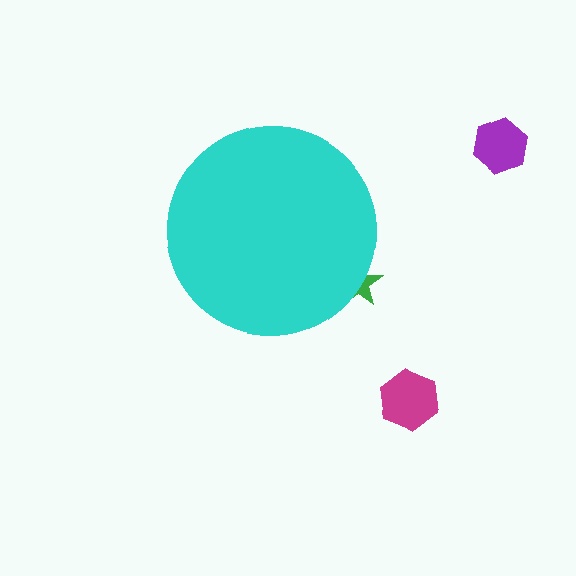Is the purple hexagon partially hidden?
No, the purple hexagon is fully visible.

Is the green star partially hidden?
Yes, the green star is partially hidden behind the cyan circle.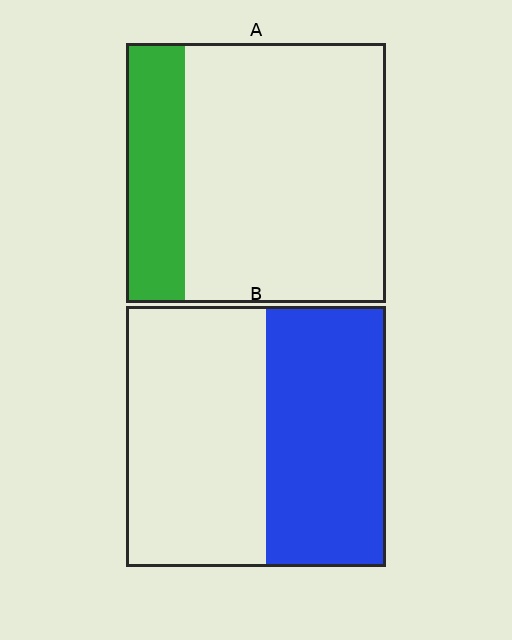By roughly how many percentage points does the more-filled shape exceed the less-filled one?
By roughly 25 percentage points (B over A).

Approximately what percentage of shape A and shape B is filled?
A is approximately 25% and B is approximately 45%.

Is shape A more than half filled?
No.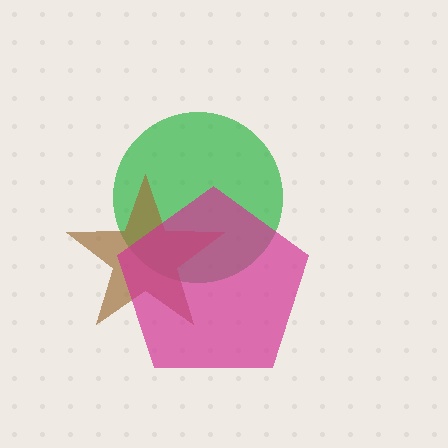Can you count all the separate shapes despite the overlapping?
Yes, there are 3 separate shapes.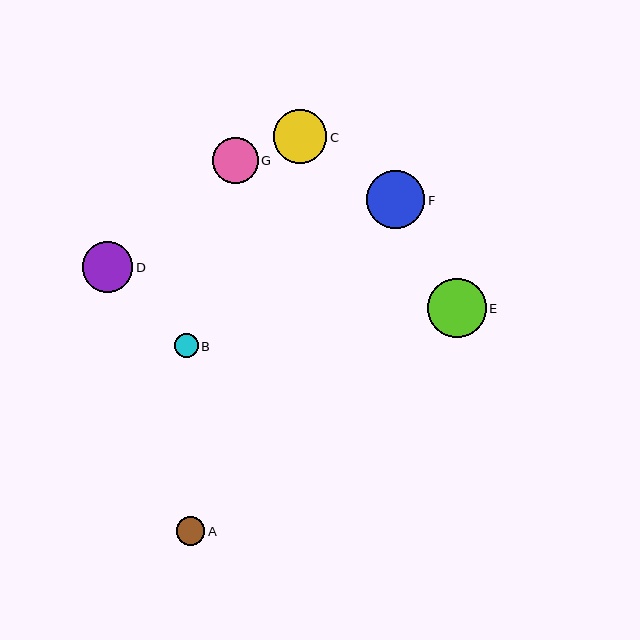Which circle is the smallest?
Circle B is the smallest with a size of approximately 24 pixels.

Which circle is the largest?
Circle E is the largest with a size of approximately 59 pixels.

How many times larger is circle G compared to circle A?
Circle G is approximately 1.6 times the size of circle A.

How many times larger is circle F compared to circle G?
Circle F is approximately 1.3 times the size of circle G.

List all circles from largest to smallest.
From largest to smallest: E, F, C, D, G, A, B.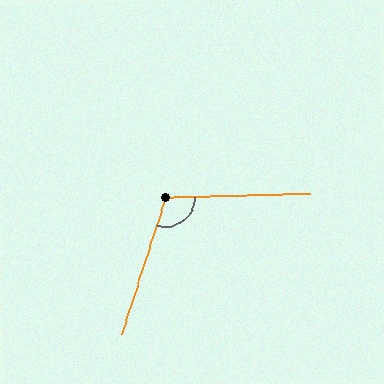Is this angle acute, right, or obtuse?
It is obtuse.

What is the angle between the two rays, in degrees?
Approximately 109 degrees.